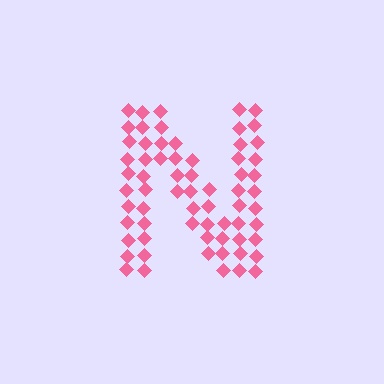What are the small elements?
The small elements are diamonds.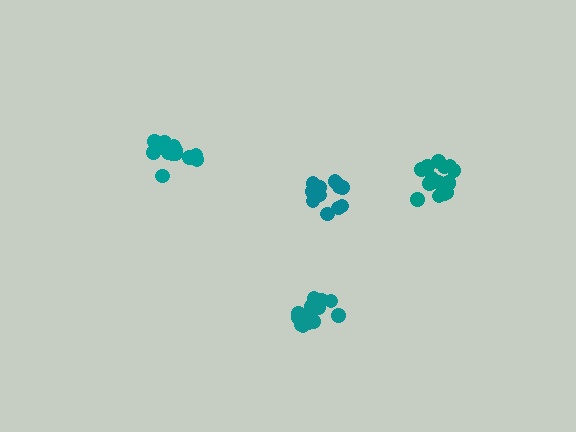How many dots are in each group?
Group 1: 13 dots, Group 2: 16 dots, Group 3: 14 dots, Group 4: 12 dots (55 total).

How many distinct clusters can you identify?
There are 4 distinct clusters.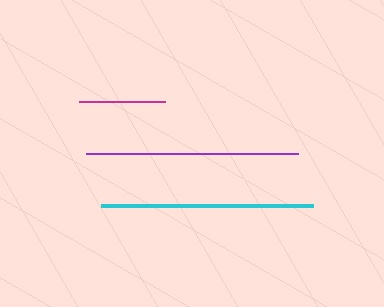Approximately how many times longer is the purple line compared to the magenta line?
The purple line is approximately 2.5 times the length of the magenta line.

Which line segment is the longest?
The cyan line is the longest at approximately 212 pixels.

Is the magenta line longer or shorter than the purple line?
The purple line is longer than the magenta line.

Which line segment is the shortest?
The magenta line is the shortest at approximately 86 pixels.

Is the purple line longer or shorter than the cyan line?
The cyan line is longer than the purple line.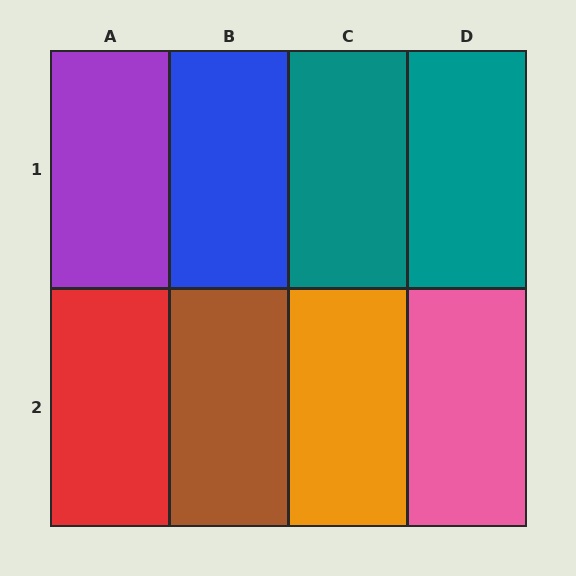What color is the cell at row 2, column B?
Brown.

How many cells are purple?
1 cell is purple.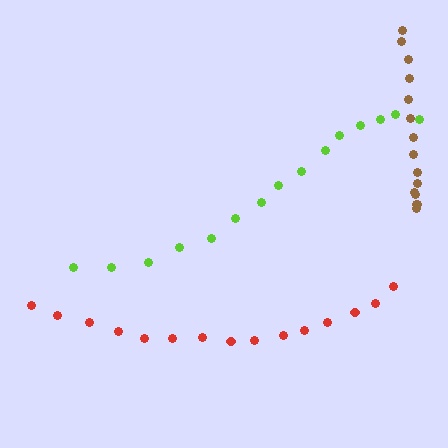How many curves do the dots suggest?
There are 3 distinct paths.